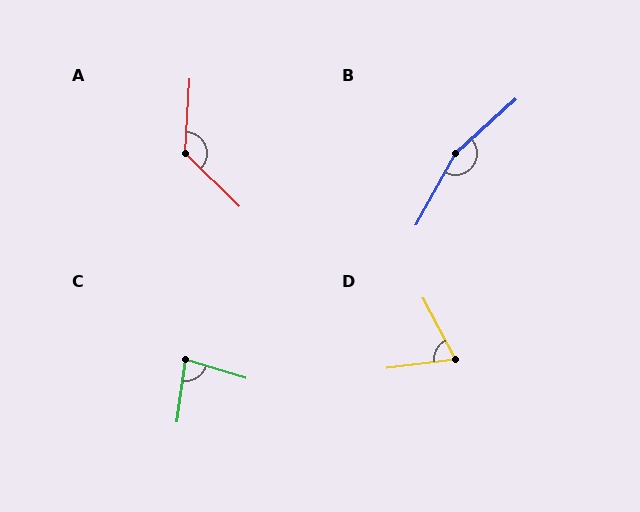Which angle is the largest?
B, at approximately 160 degrees.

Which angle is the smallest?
D, at approximately 69 degrees.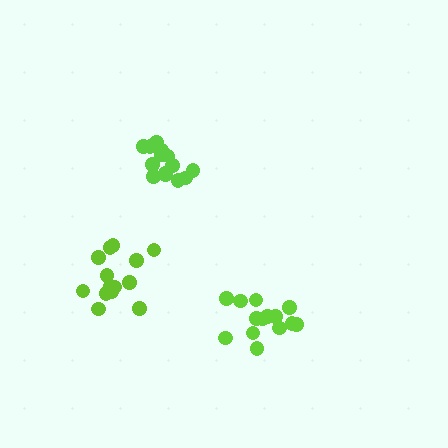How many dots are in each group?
Group 1: 15 dots, Group 2: 15 dots, Group 3: 14 dots (44 total).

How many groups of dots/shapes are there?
There are 3 groups.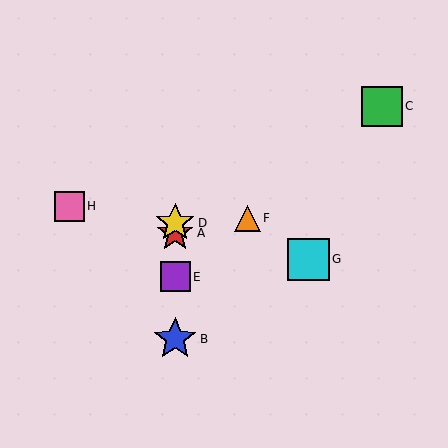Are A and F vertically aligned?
No, A is at x≈175 and F is at x≈248.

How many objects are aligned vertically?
4 objects (A, B, D, E) are aligned vertically.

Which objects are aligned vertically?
Objects A, B, D, E are aligned vertically.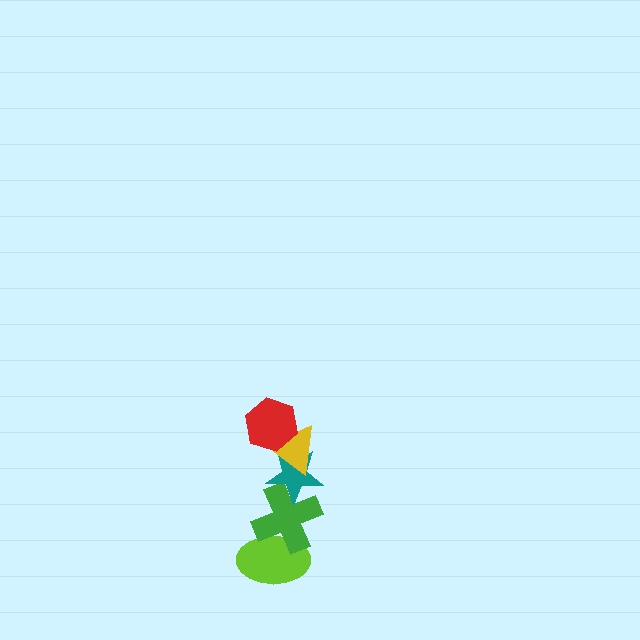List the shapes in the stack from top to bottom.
From top to bottom: the red hexagon, the yellow triangle, the teal star, the green cross, the lime ellipse.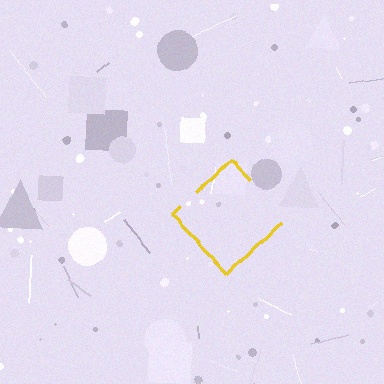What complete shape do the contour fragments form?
The contour fragments form a diamond.